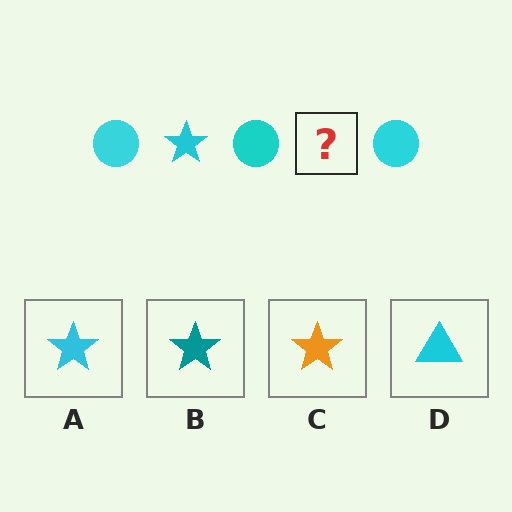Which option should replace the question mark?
Option A.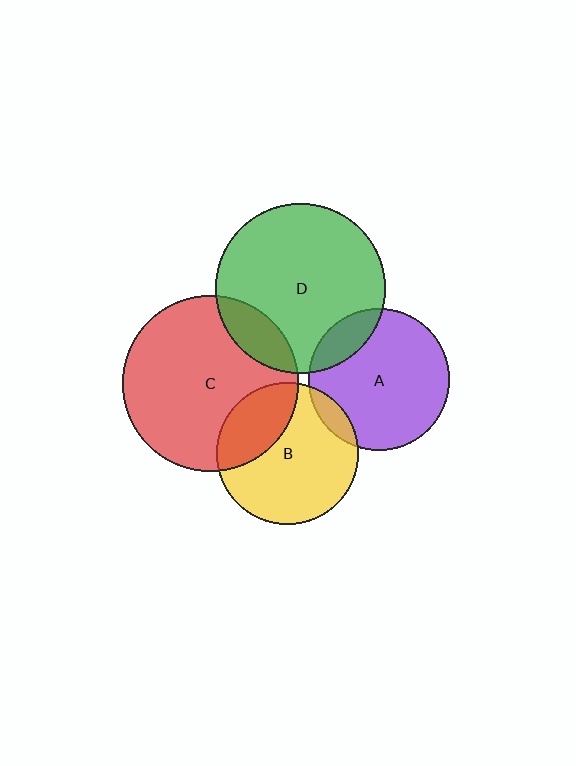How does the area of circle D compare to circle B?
Approximately 1.4 times.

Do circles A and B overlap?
Yes.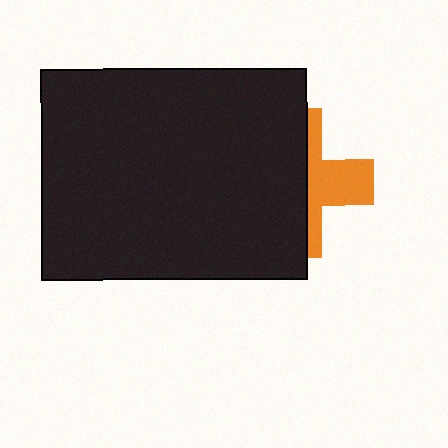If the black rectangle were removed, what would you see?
You would see the complete orange cross.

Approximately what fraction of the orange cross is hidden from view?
Roughly 62% of the orange cross is hidden behind the black rectangle.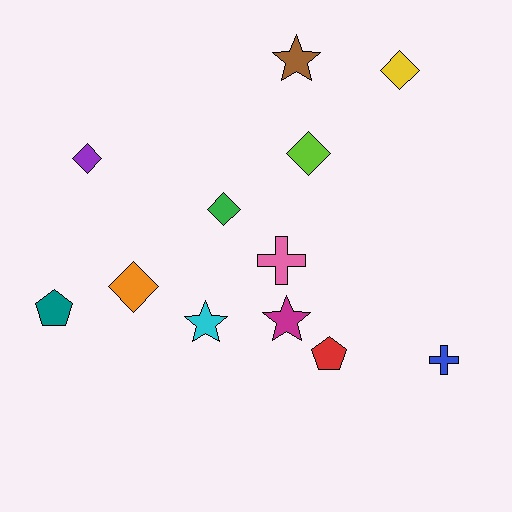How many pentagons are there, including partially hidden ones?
There are 2 pentagons.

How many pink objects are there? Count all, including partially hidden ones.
There is 1 pink object.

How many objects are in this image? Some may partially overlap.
There are 12 objects.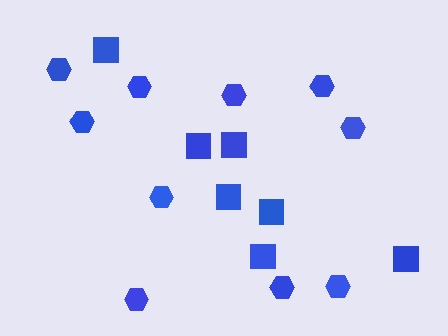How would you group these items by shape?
There are 2 groups: one group of hexagons (10) and one group of squares (7).